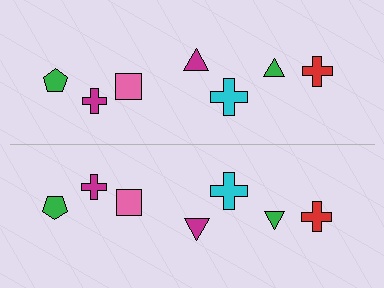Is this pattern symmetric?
Yes, this pattern has bilateral (reflection) symmetry.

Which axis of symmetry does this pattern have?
The pattern has a horizontal axis of symmetry running through the center of the image.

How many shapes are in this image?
There are 14 shapes in this image.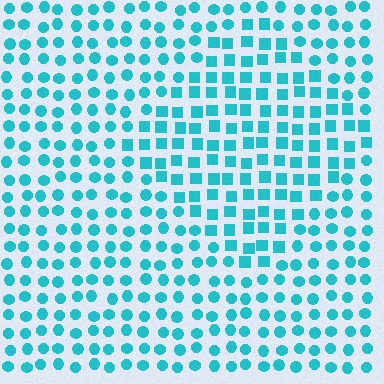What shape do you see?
I see a diamond.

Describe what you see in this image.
The image is filled with small cyan elements arranged in a uniform grid. A diamond-shaped region contains squares, while the surrounding area contains circles. The boundary is defined purely by the change in element shape.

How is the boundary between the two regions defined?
The boundary is defined by a change in element shape: squares inside vs. circles outside. All elements share the same color and spacing.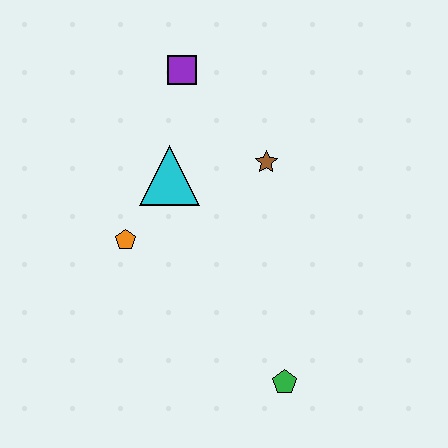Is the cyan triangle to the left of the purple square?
Yes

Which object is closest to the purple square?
The cyan triangle is closest to the purple square.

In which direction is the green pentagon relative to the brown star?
The green pentagon is below the brown star.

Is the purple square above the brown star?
Yes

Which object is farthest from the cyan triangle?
The green pentagon is farthest from the cyan triangle.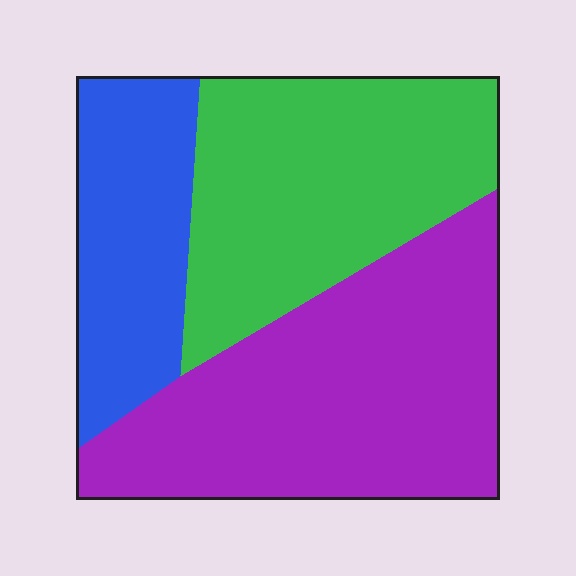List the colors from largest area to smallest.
From largest to smallest: purple, green, blue.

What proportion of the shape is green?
Green takes up about one third (1/3) of the shape.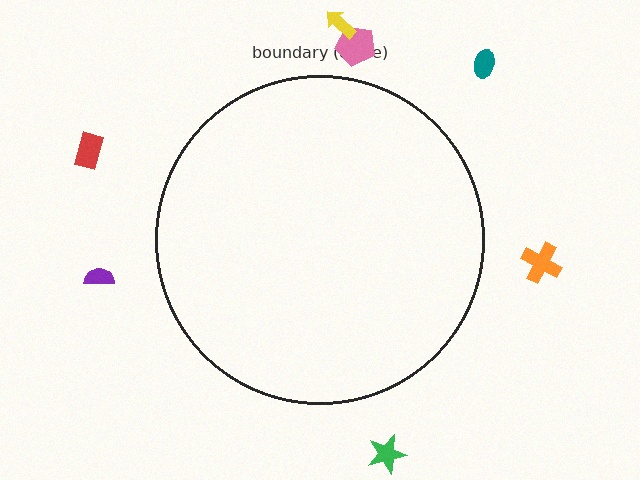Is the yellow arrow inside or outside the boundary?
Outside.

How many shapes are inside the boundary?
0 inside, 7 outside.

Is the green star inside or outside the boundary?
Outside.